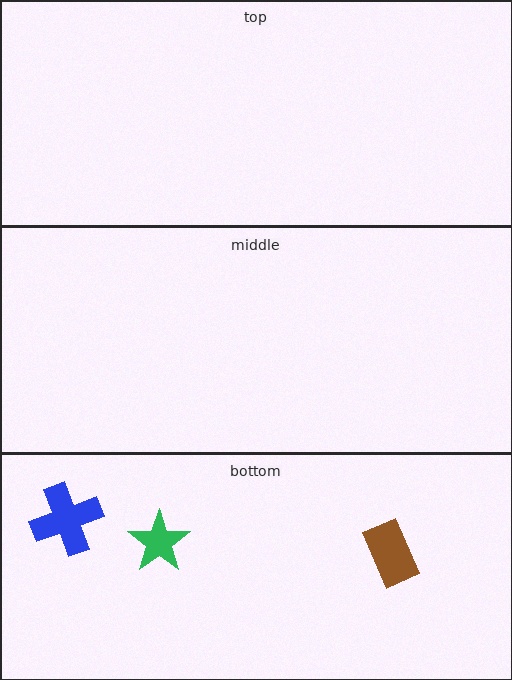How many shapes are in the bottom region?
3.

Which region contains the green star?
The bottom region.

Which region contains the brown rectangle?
The bottom region.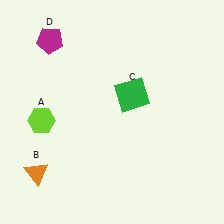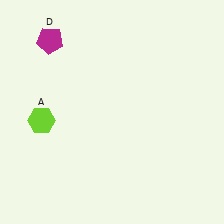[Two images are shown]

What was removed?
The green square (C), the orange triangle (B) were removed in Image 2.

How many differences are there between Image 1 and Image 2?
There are 2 differences between the two images.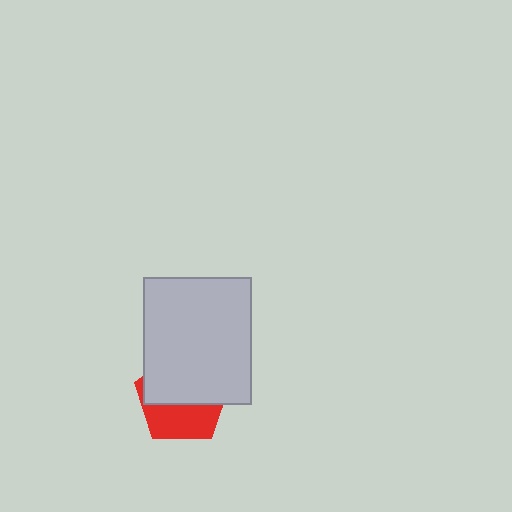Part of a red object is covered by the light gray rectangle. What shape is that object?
It is a pentagon.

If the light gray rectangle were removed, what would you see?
You would see the complete red pentagon.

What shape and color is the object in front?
The object in front is a light gray rectangle.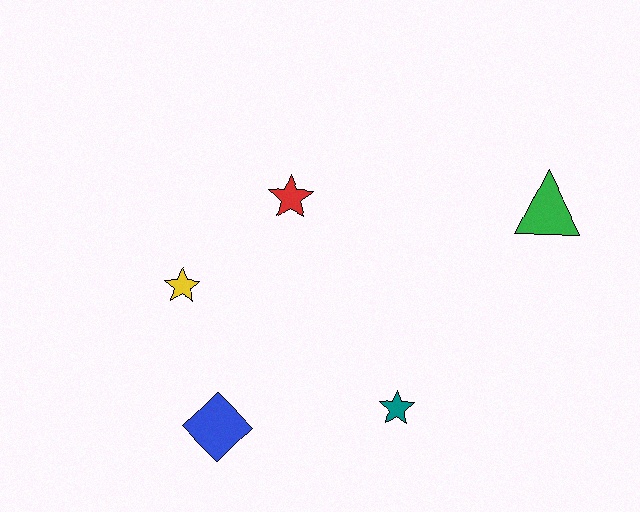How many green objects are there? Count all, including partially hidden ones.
There is 1 green object.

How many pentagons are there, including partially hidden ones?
There are no pentagons.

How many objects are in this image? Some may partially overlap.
There are 5 objects.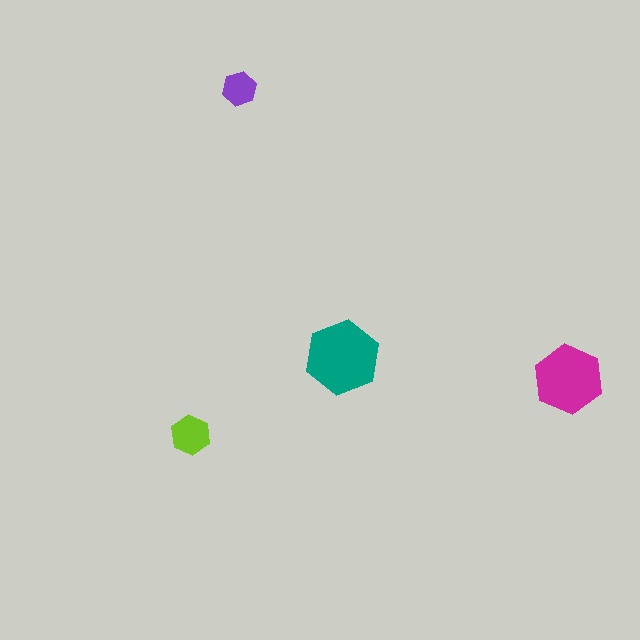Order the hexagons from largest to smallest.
the teal one, the magenta one, the lime one, the purple one.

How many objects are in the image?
There are 4 objects in the image.